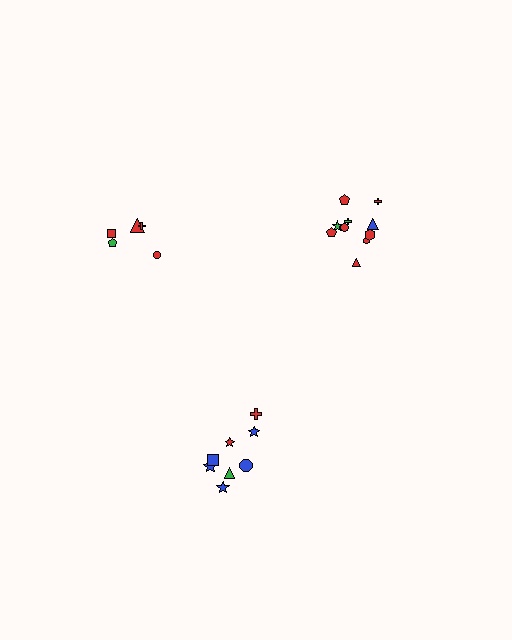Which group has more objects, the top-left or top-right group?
The top-right group.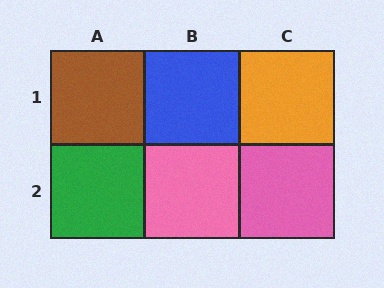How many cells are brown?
1 cell is brown.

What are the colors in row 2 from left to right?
Green, pink, pink.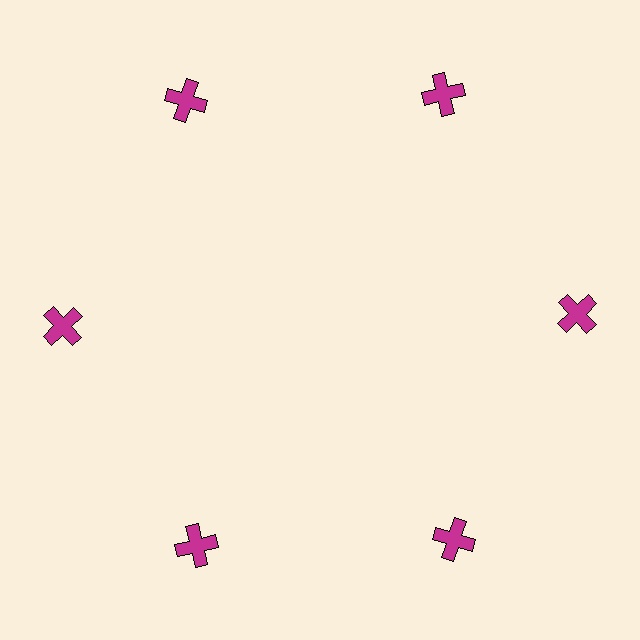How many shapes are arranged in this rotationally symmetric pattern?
There are 6 shapes, arranged in 6 groups of 1.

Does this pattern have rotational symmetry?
Yes, this pattern has 6-fold rotational symmetry. It looks the same after rotating 60 degrees around the center.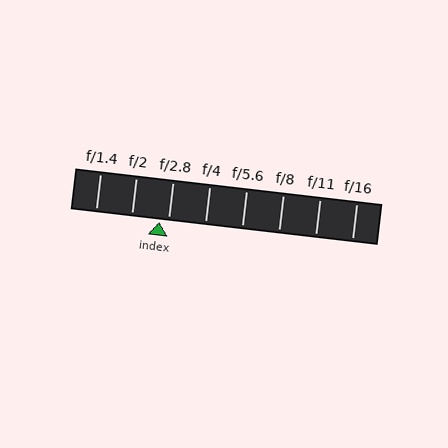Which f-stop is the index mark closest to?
The index mark is closest to f/2.8.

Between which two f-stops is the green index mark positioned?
The index mark is between f/2 and f/2.8.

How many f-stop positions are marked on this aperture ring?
There are 8 f-stop positions marked.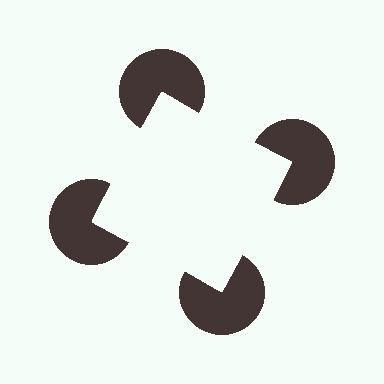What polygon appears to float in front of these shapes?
An illusory square — its edges are inferred from the aligned wedge cuts in the pac-man discs, not physically drawn.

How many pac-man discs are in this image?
There are 4 — one at each vertex of the illusory square.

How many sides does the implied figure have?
4 sides.